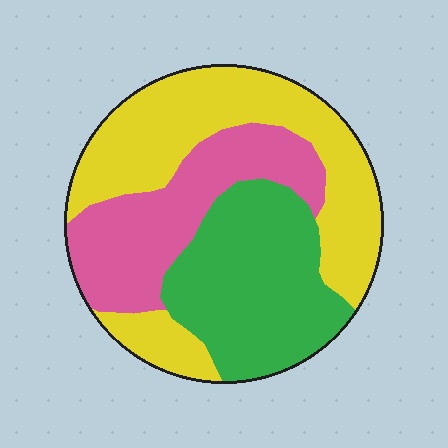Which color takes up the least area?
Pink, at roughly 25%.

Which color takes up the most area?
Yellow, at roughly 40%.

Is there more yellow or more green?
Yellow.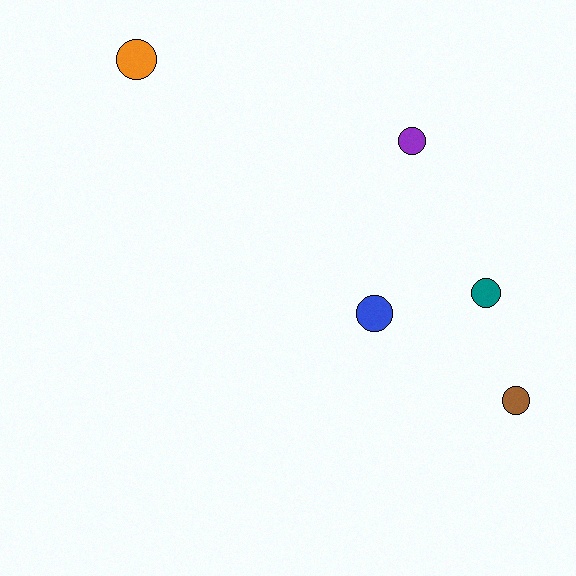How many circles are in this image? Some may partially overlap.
There are 5 circles.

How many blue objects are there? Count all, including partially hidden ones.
There is 1 blue object.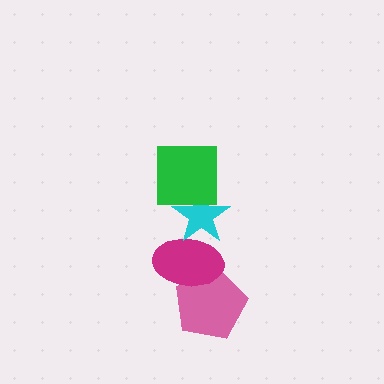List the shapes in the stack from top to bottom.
From top to bottom: the green square, the cyan star, the magenta ellipse, the pink pentagon.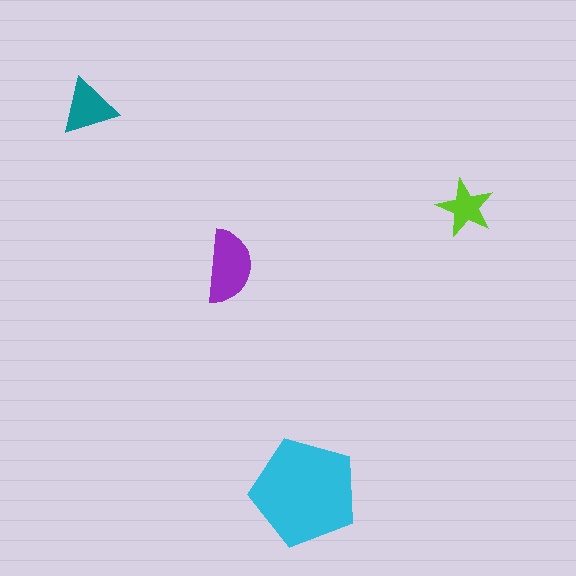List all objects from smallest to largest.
The lime star, the teal triangle, the purple semicircle, the cyan pentagon.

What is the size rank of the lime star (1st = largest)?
4th.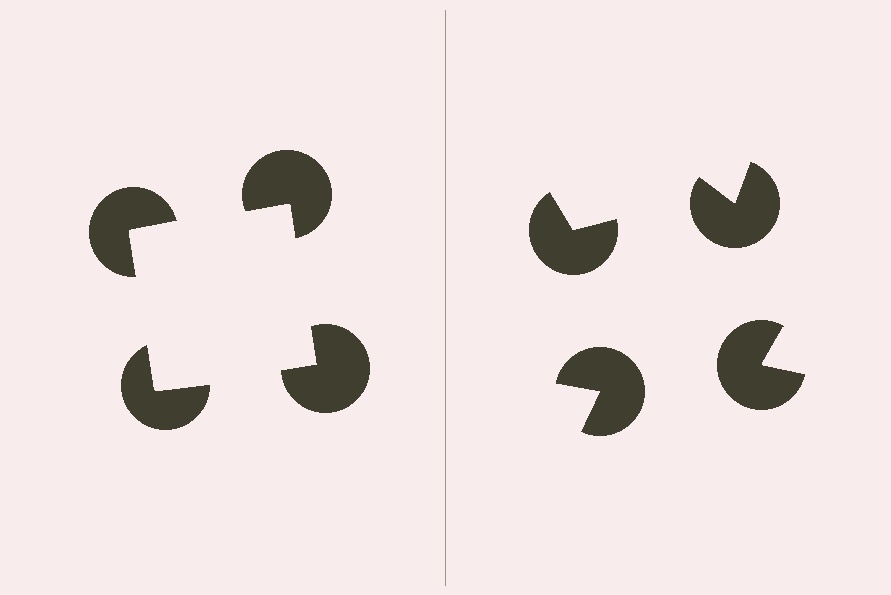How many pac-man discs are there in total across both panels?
8 — 4 on each side.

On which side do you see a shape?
An illusory square appears on the left side. On the right side the wedge cuts are rotated, so no coherent shape forms.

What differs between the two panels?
The pac-man discs are positioned identically on both sides; only the wedge orientations differ. On the left they align to a square; on the right they are misaligned.